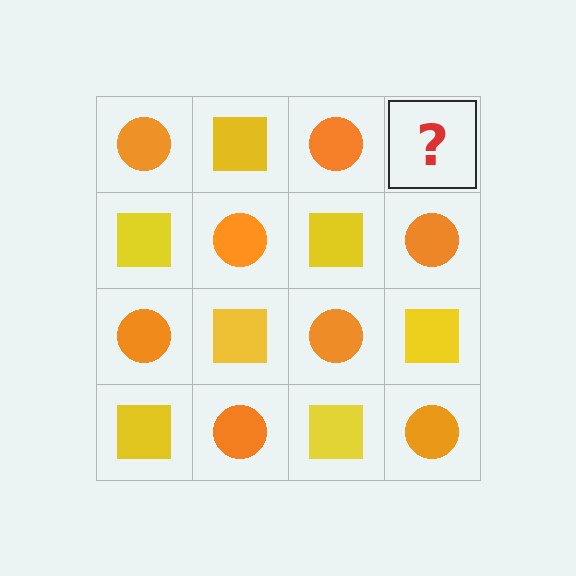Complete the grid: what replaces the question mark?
The question mark should be replaced with a yellow square.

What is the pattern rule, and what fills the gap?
The rule is that it alternates orange circle and yellow square in a checkerboard pattern. The gap should be filled with a yellow square.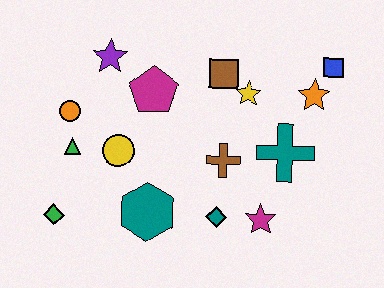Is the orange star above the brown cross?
Yes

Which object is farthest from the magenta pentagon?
The blue square is farthest from the magenta pentagon.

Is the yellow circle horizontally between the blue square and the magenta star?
No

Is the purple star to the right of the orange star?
No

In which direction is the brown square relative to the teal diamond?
The brown square is above the teal diamond.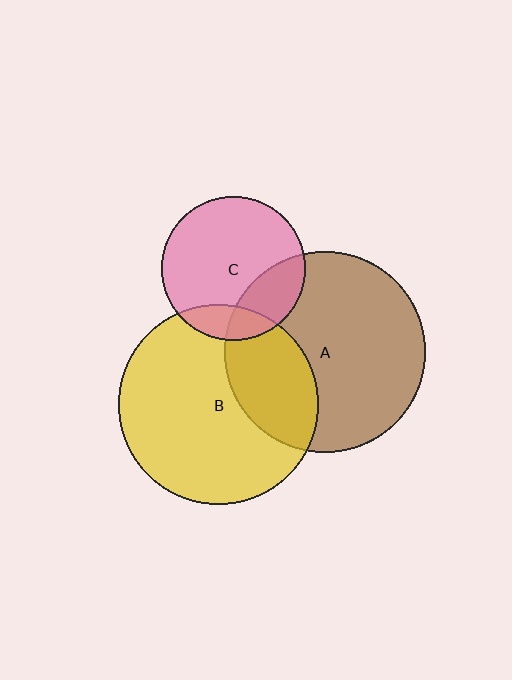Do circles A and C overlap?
Yes.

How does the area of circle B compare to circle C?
Approximately 1.9 times.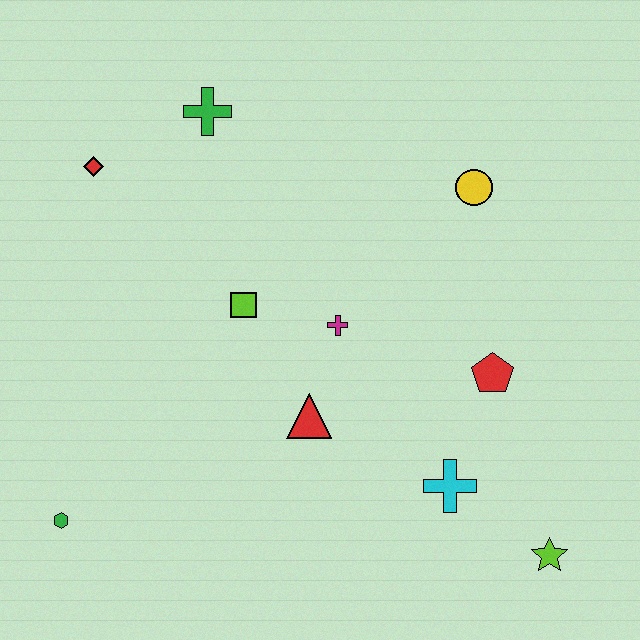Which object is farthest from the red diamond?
The lime star is farthest from the red diamond.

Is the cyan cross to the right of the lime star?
No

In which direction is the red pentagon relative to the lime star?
The red pentagon is above the lime star.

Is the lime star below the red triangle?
Yes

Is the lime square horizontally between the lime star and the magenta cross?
No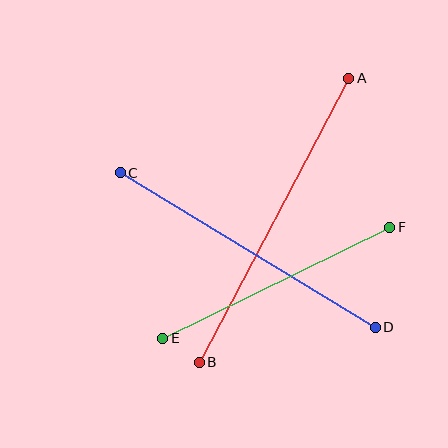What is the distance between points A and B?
The distance is approximately 321 pixels.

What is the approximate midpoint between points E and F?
The midpoint is at approximately (276, 283) pixels.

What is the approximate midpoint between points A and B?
The midpoint is at approximately (274, 220) pixels.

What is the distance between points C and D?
The distance is approximately 298 pixels.